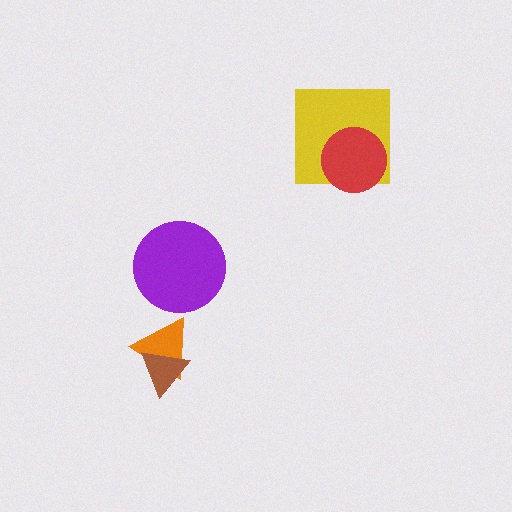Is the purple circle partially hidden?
No, no other shape covers it.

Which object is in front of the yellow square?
The red circle is in front of the yellow square.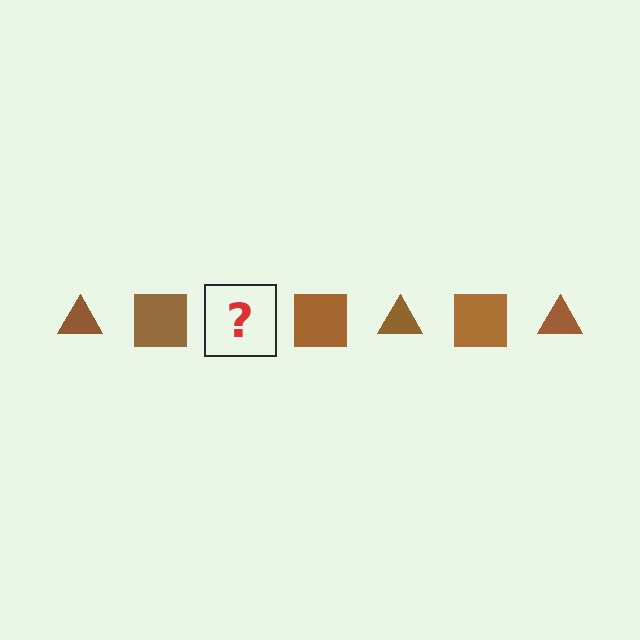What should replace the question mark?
The question mark should be replaced with a brown triangle.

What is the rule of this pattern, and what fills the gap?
The rule is that the pattern cycles through triangle, square shapes in brown. The gap should be filled with a brown triangle.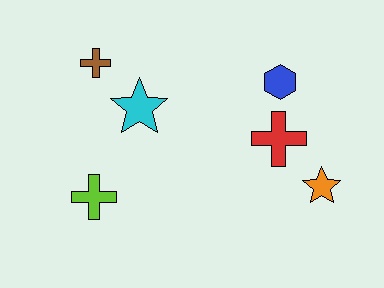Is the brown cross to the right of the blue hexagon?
No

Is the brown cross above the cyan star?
Yes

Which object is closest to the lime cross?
The cyan star is closest to the lime cross.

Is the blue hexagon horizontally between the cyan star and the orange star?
Yes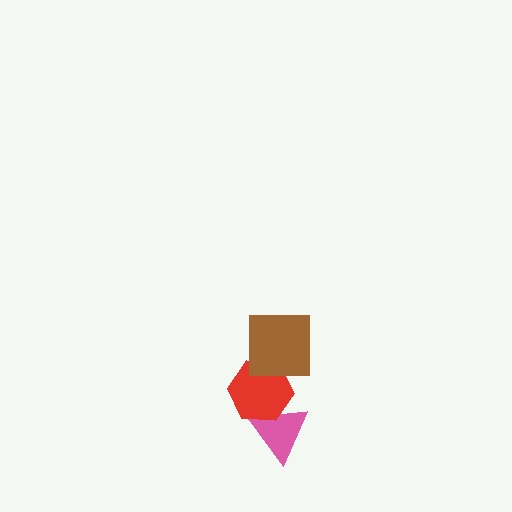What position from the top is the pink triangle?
The pink triangle is 3rd from the top.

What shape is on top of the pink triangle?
The red hexagon is on top of the pink triangle.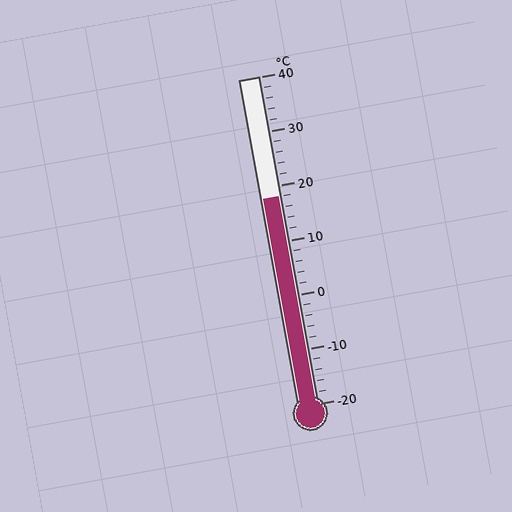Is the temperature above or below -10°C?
The temperature is above -10°C.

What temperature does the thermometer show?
The thermometer shows approximately 18°C.